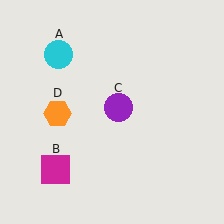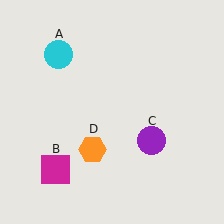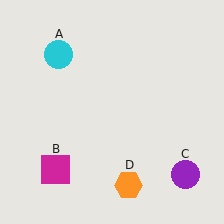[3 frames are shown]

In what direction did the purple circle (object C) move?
The purple circle (object C) moved down and to the right.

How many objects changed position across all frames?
2 objects changed position: purple circle (object C), orange hexagon (object D).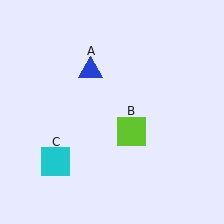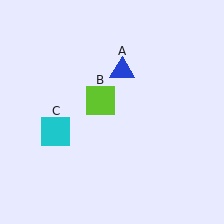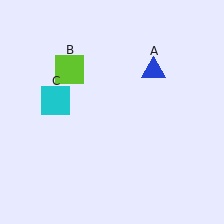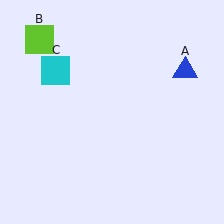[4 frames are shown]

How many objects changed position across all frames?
3 objects changed position: blue triangle (object A), lime square (object B), cyan square (object C).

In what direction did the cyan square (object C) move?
The cyan square (object C) moved up.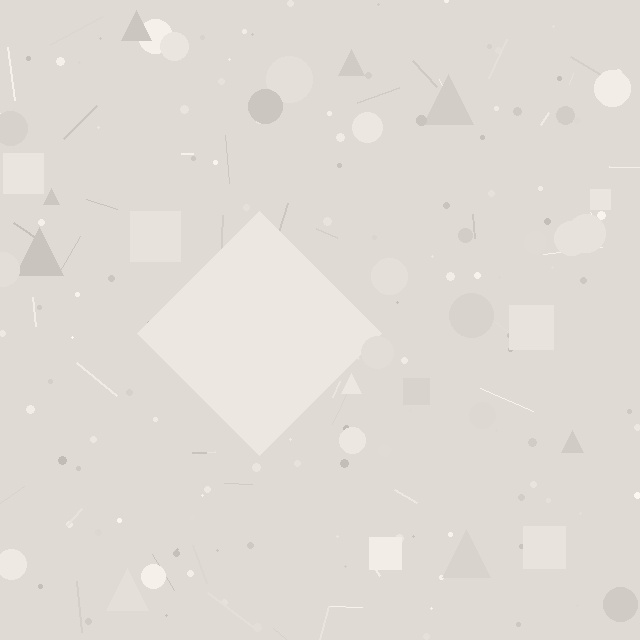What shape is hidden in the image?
A diamond is hidden in the image.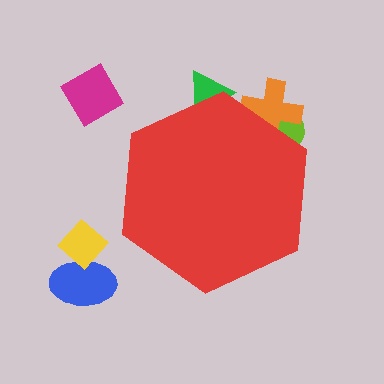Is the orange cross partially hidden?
Yes, the orange cross is partially hidden behind the red hexagon.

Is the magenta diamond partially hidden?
No, the magenta diamond is fully visible.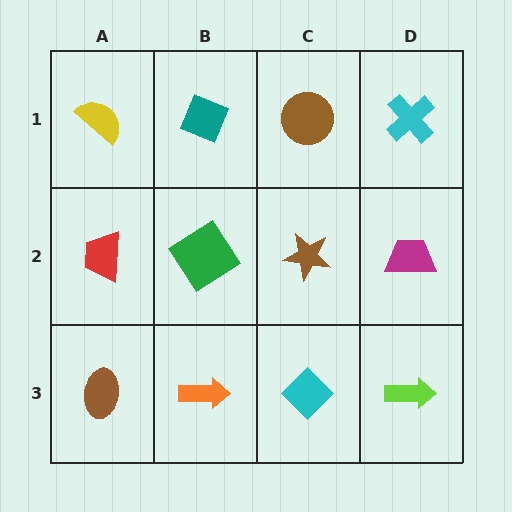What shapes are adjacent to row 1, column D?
A magenta trapezoid (row 2, column D), a brown circle (row 1, column C).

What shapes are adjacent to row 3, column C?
A brown star (row 2, column C), an orange arrow (row 3, column B), a lime arrow (row 3, column D).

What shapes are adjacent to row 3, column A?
A red trapezoid (row 2, column A), an orange arrow (row 3, column B).